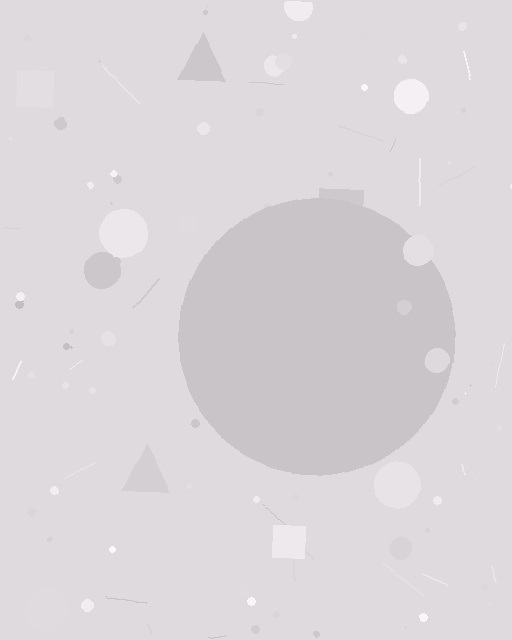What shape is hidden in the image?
A circle is hidden in the image.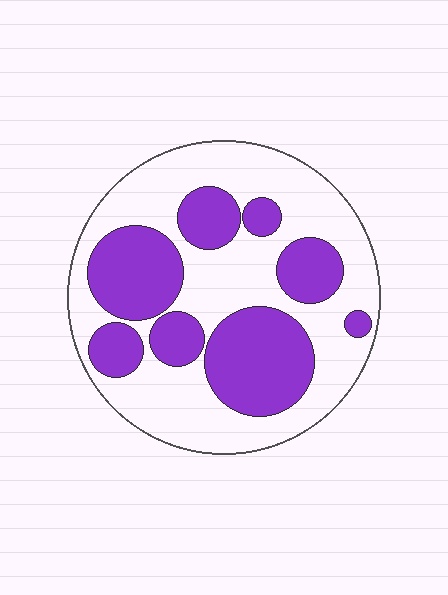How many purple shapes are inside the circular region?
8.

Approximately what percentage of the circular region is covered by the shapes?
Approximately 40%.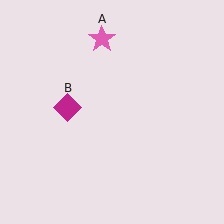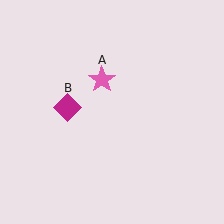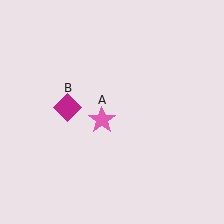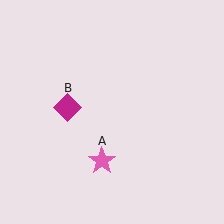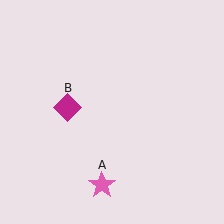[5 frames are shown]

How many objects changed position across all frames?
1 object changed position: pink star (object A).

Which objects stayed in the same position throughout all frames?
Magenta diamond (object B) remained stationary.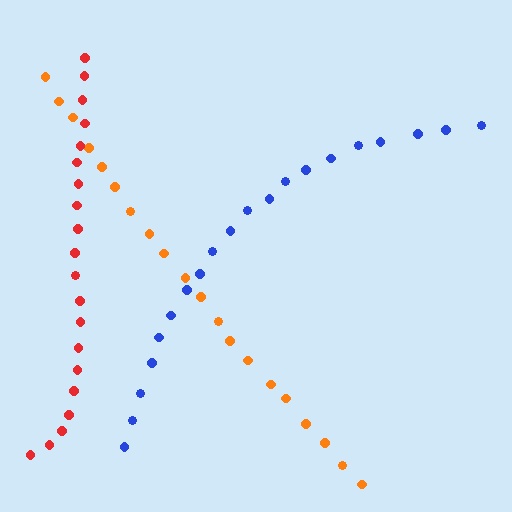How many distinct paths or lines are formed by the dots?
There are 3 distinct paths.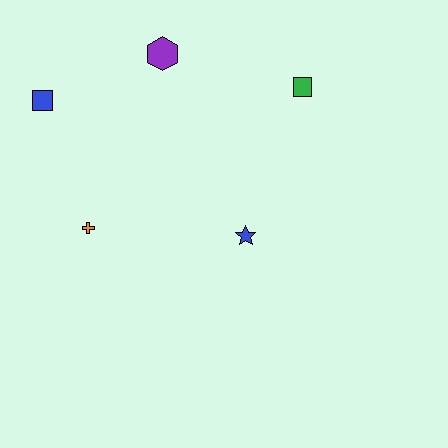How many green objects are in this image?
There is 1 green object.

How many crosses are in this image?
There is 1 cross.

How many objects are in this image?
There are 5 objects.